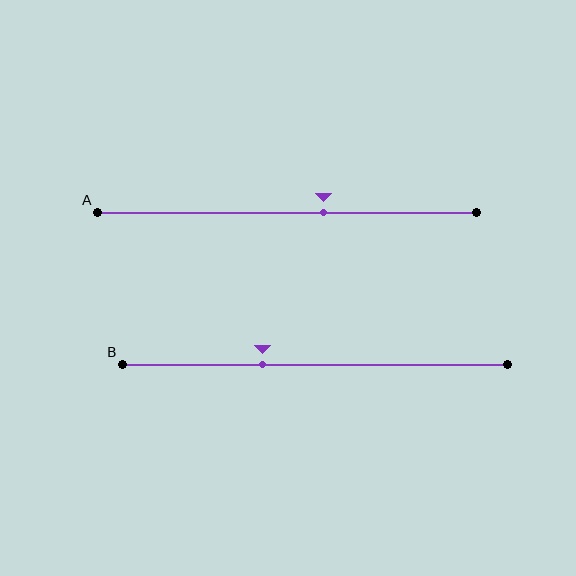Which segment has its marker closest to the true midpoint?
Segment A has its marker closest to the true midpoint.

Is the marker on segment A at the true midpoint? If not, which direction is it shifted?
No, the marker on segment A is shifted to the right by about 10% of the segment length.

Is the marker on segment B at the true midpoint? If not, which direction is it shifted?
No, the marker on segment B is shifted to the left by about 14% of the segment length.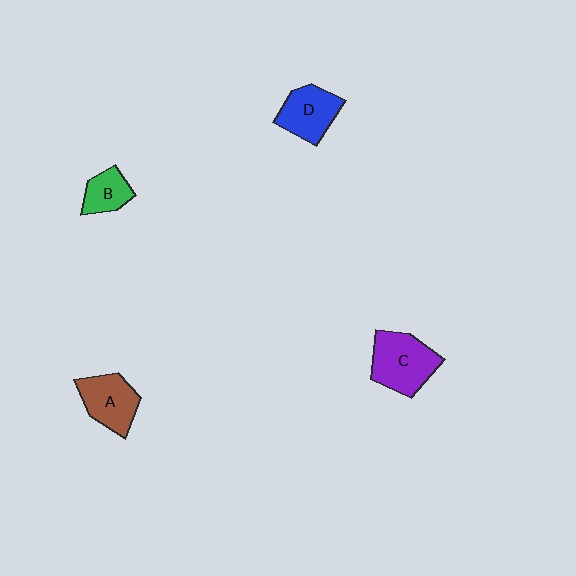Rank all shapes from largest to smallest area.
From largest to smallest: C (purple), A (brown), D (blue), B (green).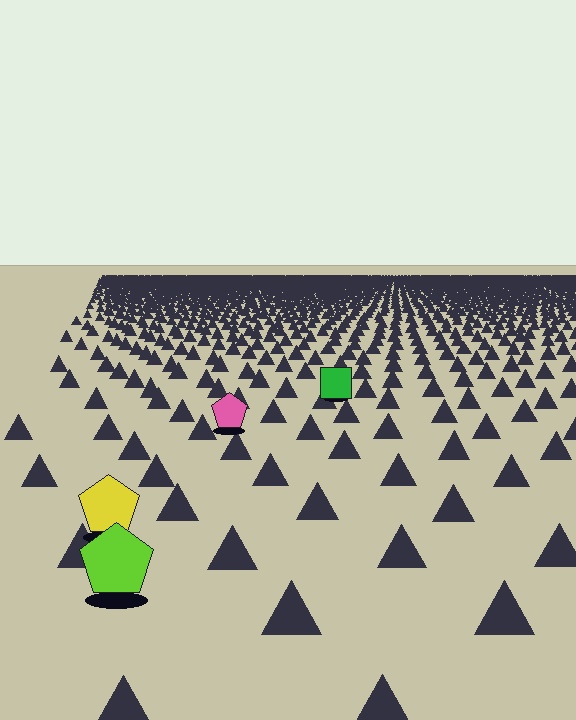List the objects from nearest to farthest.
From nearest to farthest: the lime pentagon, the yellow pentagon, the pink pentagon, the green square.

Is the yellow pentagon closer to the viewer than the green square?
Yes. The yellow pentagon is closer — you can tell from the texture gradient: the ground texture is coarser near it.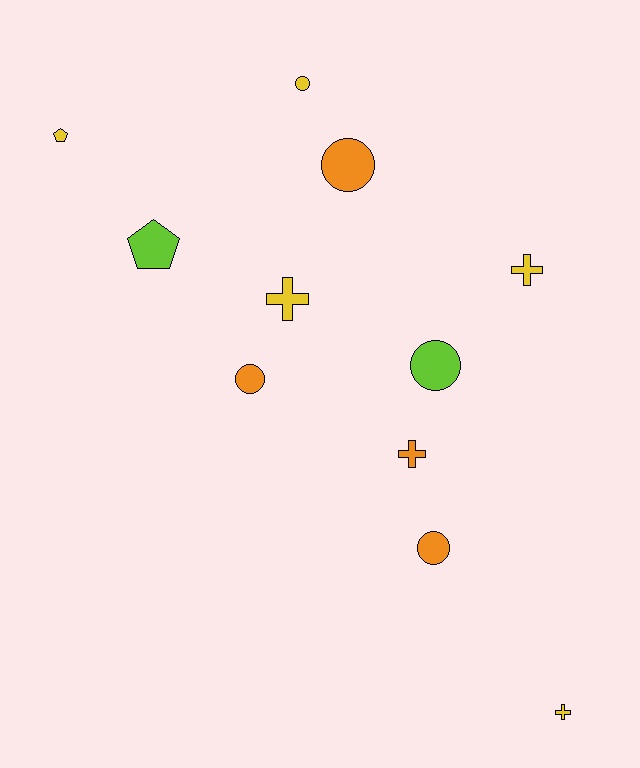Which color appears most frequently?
Yellow, with 5 objects.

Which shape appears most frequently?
Circle, with 5 objects.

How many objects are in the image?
There are 11 objects.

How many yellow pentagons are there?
There is 1 yellow pentagon.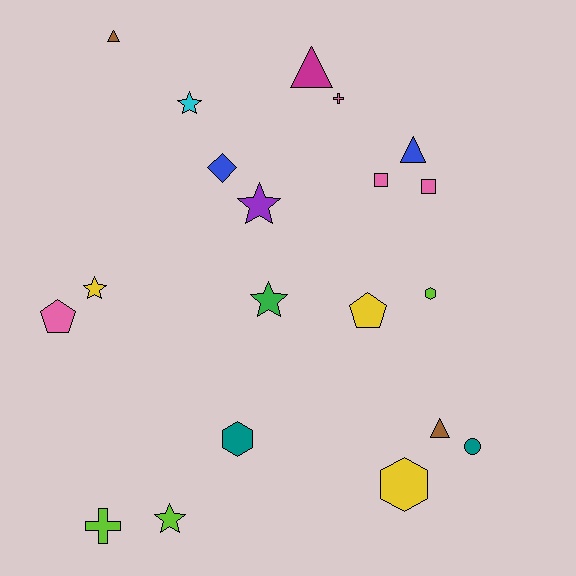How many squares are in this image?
There are 2 squares.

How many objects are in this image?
There are 20 objects.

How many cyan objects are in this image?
There is 1 cyan object.